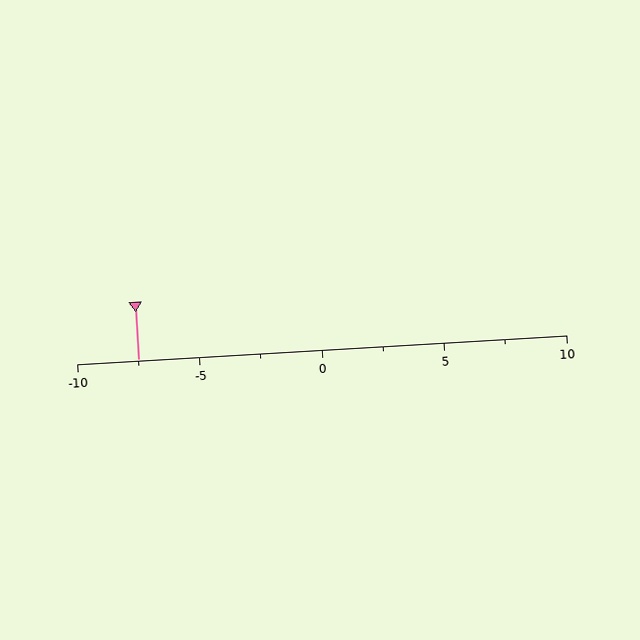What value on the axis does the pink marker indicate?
The marker indicates approximately -7.5.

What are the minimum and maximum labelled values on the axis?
The axis runs from -10 to 10.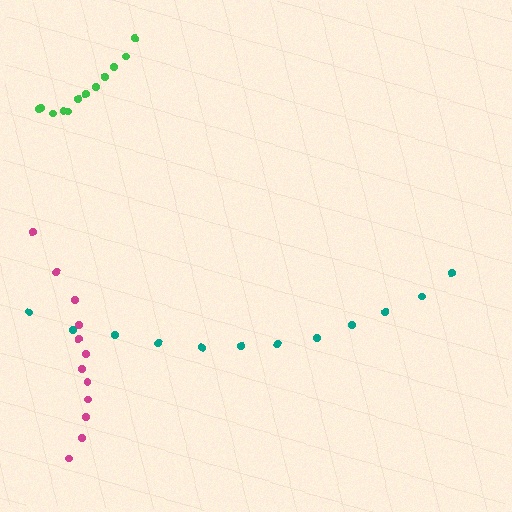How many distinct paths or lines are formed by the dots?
There are 3 distinct paths.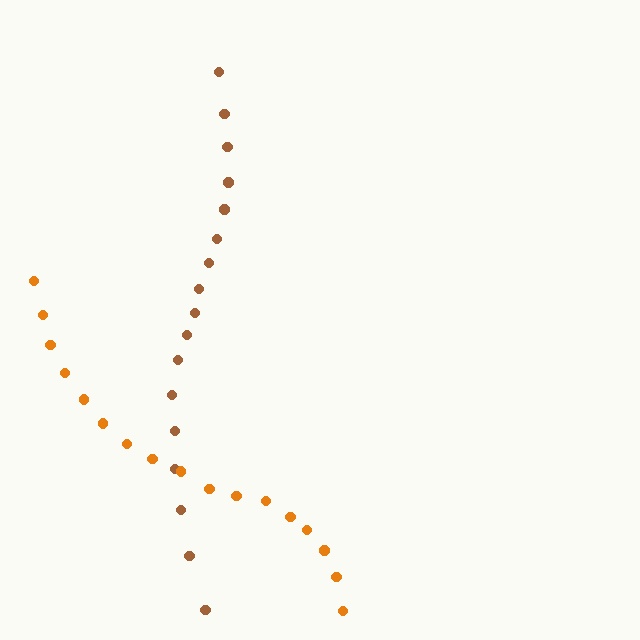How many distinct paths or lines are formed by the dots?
There are 2 distinct paths.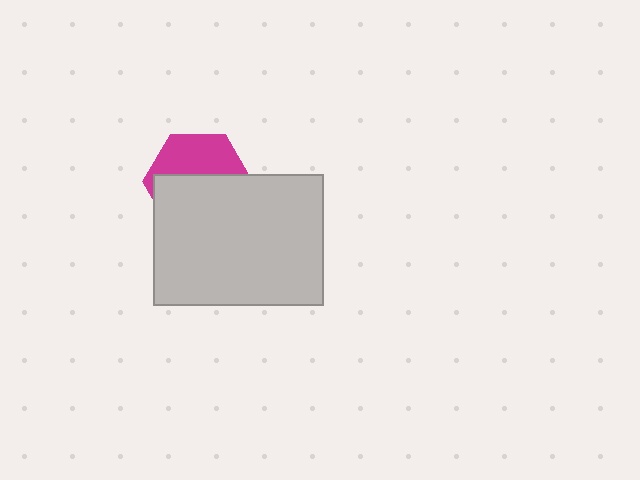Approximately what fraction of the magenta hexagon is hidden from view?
Roughly 59% of the magenta hexagon is hidden behind the light gray rectangle.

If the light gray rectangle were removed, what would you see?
You would see the complete magenta hexagon.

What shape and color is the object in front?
The object in front is a light gray rectangle.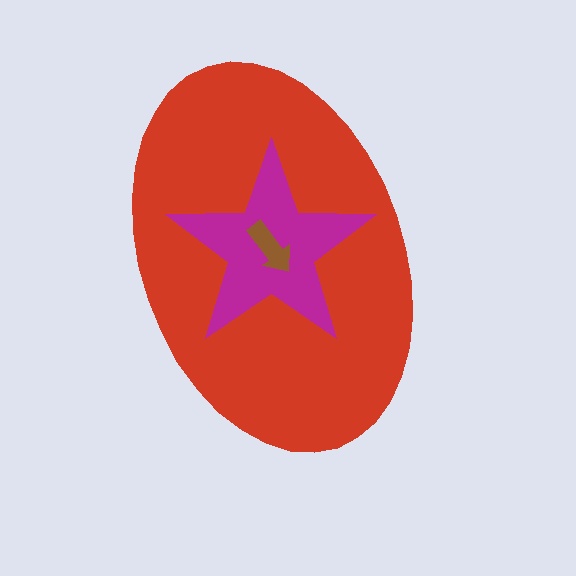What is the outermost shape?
The red ellipse.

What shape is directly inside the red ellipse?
The magenta star.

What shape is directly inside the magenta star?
The brown arrow.